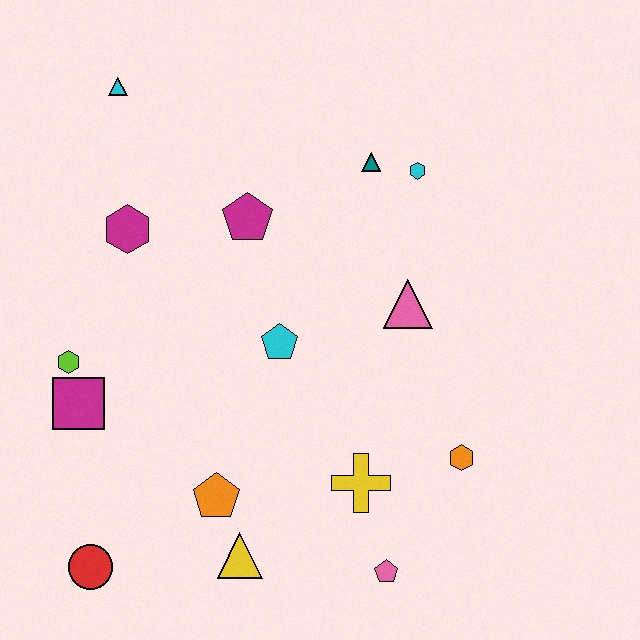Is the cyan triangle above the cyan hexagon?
Yes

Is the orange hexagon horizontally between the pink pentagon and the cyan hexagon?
No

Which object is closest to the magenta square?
The lime hexagon is closest to the magenta square.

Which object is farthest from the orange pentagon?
The cyan triangle is farthest from the orange pentagon.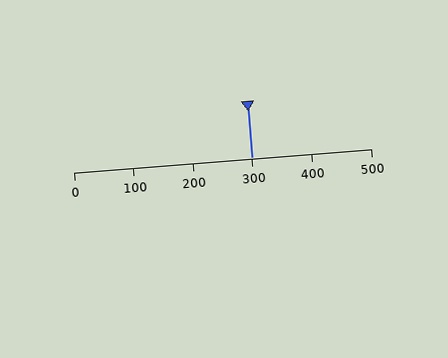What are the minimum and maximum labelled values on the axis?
The axis runs from 0 to 500.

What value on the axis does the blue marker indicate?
The marker indicates approximately 300.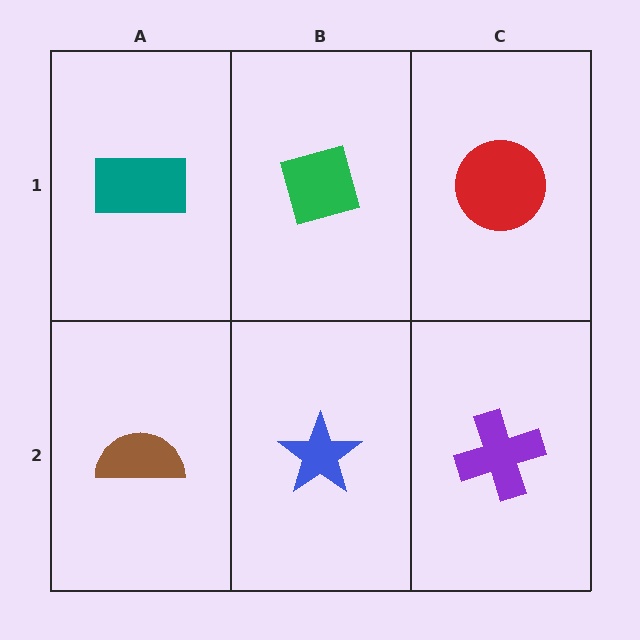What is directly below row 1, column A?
A brown semicircle.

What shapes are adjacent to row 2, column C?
A red circle (row 1, column C), a blue star (row 2, column B).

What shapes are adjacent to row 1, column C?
A purple cross (row 2, column C), a green diamond (row 1, column B).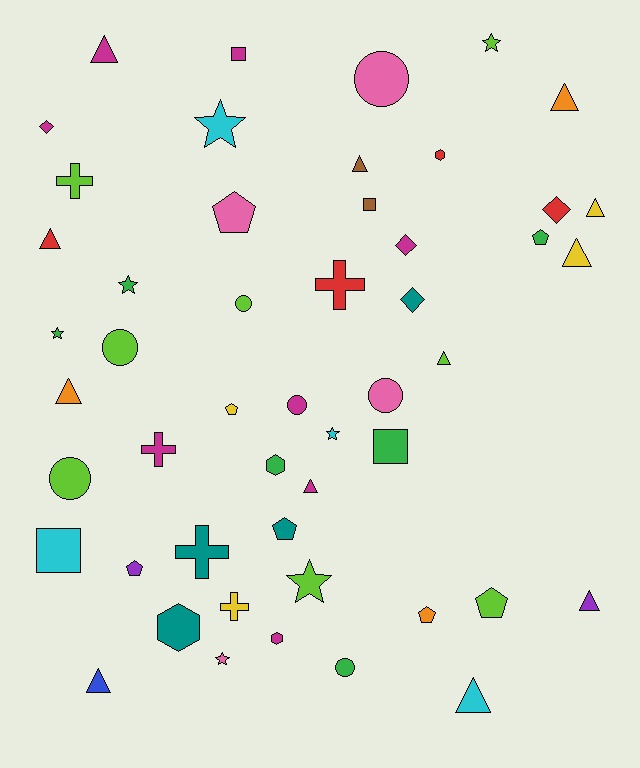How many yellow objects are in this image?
There are 4 yellow objects.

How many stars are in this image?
There are 7 stars.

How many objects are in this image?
There are 50 objects.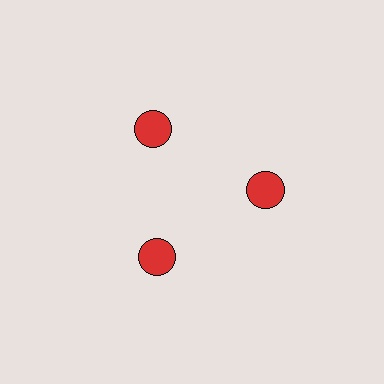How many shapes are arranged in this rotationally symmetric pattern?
There are 3 shapes, arranged in 3 groups of 1.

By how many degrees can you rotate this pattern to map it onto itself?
The pattern maps onto itself every 120 degrees of rotation.